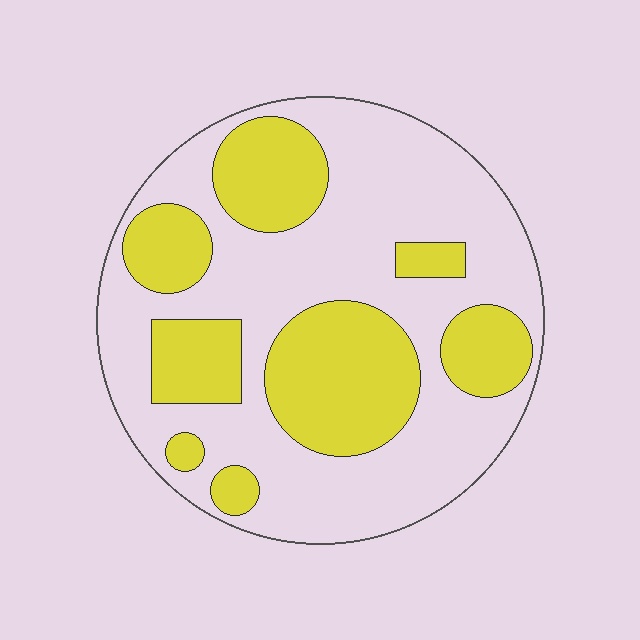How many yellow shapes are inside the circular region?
8.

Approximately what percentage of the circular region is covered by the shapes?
Approximately 35%.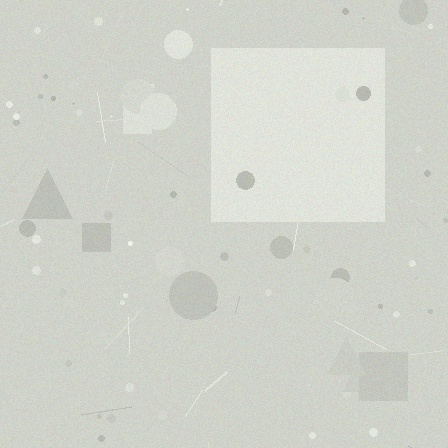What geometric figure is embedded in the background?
A square is embedded in the background.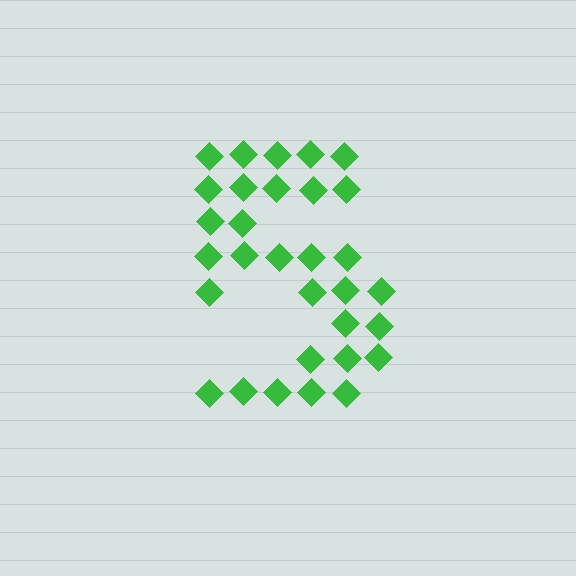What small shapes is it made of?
It is made of small diamonds.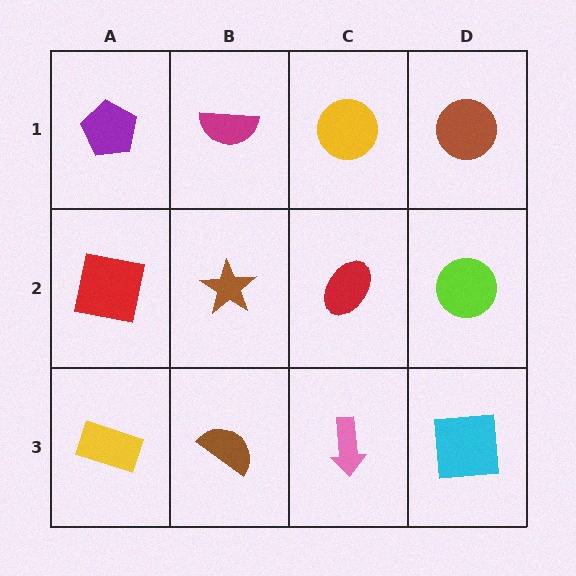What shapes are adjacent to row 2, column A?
A purple pentagon (row 1, column A), a yellow rectangle (row 3, column A), a brown star (row 2, column B).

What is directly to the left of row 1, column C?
A magenta semicircle.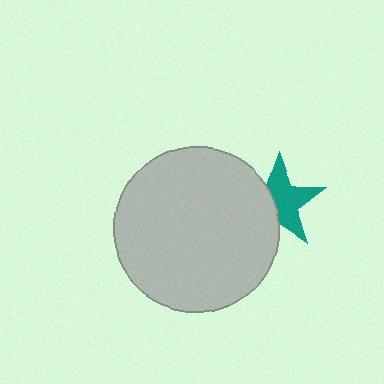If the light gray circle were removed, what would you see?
You would see the complete teal star.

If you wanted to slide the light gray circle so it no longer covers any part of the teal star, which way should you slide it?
Slide it left — that is the most direct way to separate the two shapes.